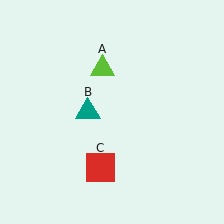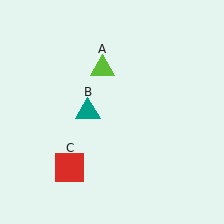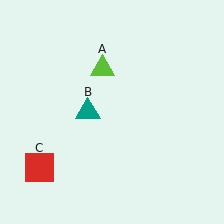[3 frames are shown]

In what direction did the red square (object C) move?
The red square (object C) moved left.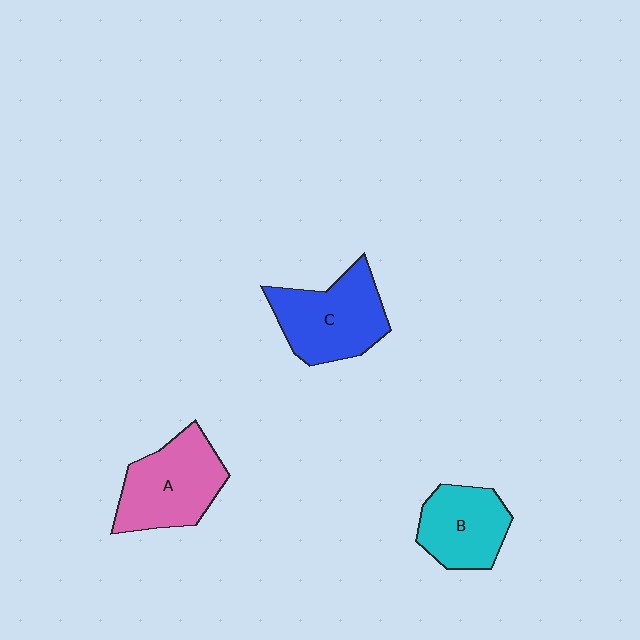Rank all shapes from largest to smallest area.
From largest to smallest: C (blue), A (pink), B (cyan).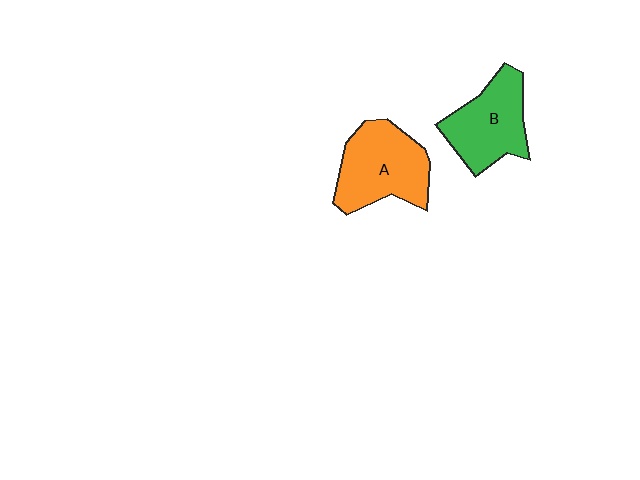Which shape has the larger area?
Shape A (orange).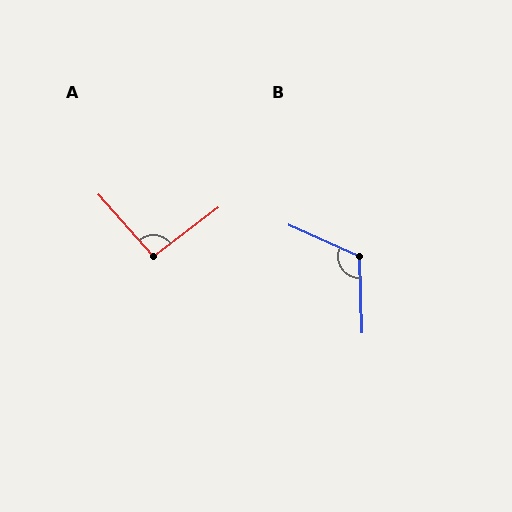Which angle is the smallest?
A, at approximately 95 degrees.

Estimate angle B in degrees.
Approximately 116 degrees.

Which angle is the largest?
B, at approximately 116 degrees.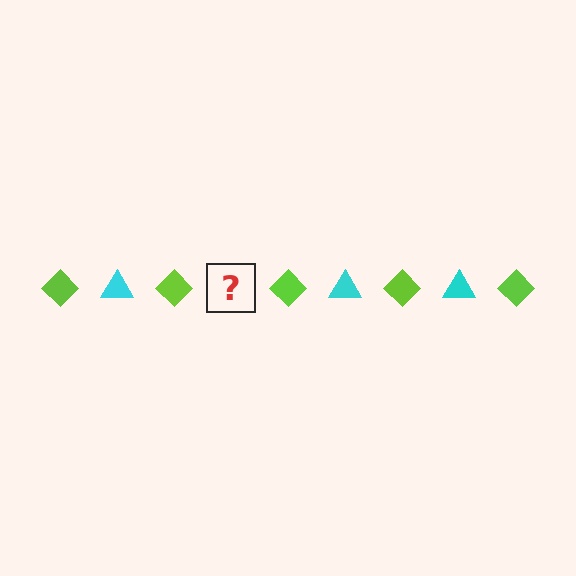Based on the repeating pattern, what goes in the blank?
The blank should be a cyan triangle.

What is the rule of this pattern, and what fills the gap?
The rule is that the pattern alternates between lime diamond and cyan triangle. The gap should be filled with a cyan triangle.